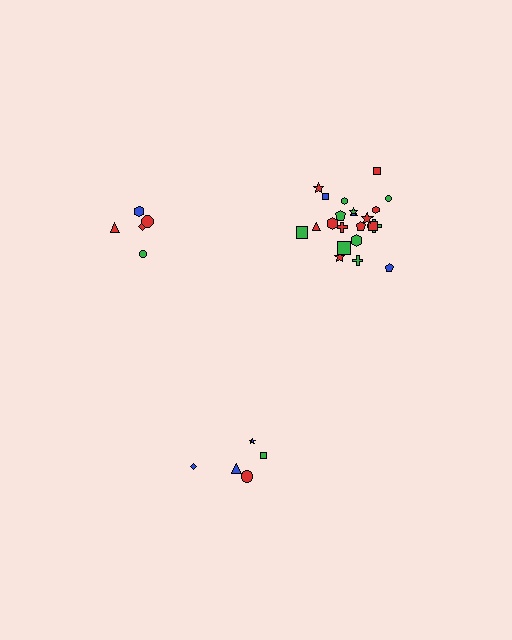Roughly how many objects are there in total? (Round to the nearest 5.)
Roughly 30 objects in total.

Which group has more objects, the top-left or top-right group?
The top-right group.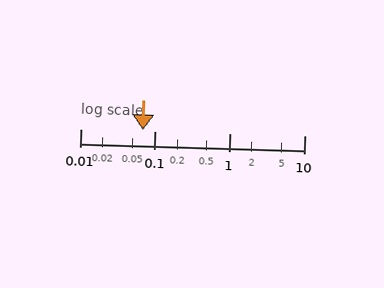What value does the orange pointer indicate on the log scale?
The pointer indicates approximately 0.069.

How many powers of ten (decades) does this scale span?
The scale spans 3 decades, from 0.01 to 10.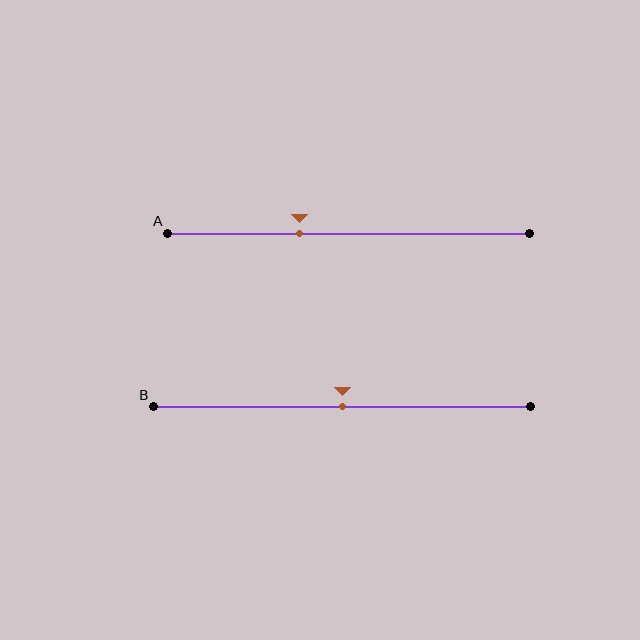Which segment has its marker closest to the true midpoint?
Segment B has its marker closest to the true midpoint.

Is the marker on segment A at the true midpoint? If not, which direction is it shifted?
No, the marker on segment A is shifted to the left by about 14% of the segment length.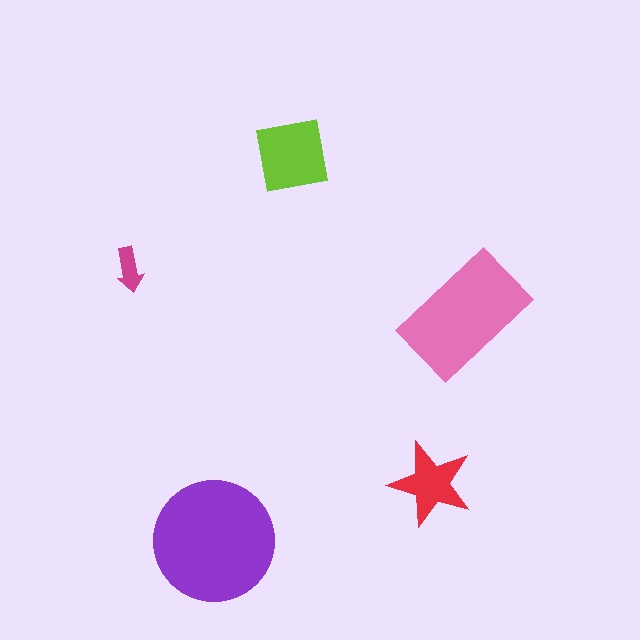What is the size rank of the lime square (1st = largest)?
3rd.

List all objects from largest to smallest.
The purple circle, the pink rectangle, the lime square, the red star, the magenta arrow.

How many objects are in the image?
There are 5 objects in the image.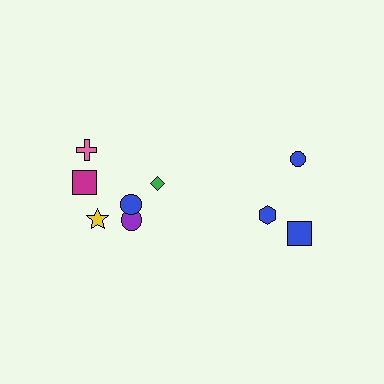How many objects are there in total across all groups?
There are 9 objects.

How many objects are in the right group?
There are 3 objects.